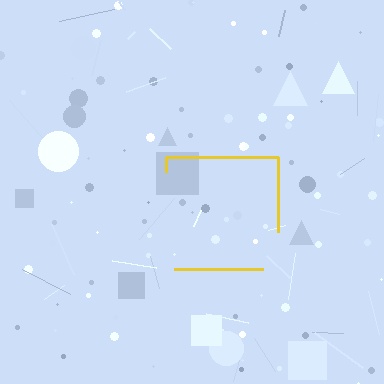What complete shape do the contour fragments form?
The contour fragments form a square.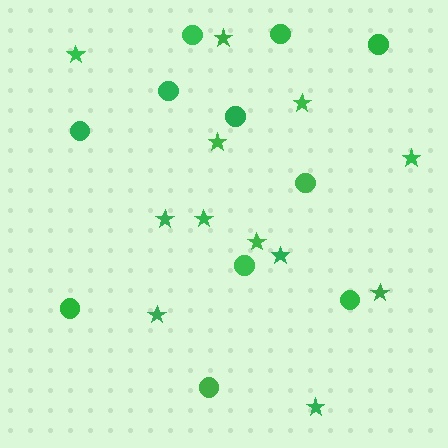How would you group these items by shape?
There are 2 groups: one group of circles (11) and one group of stars (12).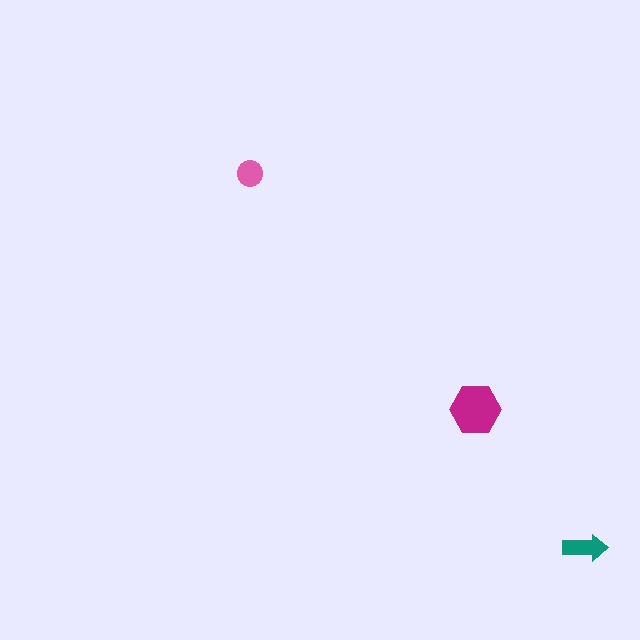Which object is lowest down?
The teal arrow is bottommost.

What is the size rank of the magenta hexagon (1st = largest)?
1st.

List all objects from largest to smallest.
The magenta hexagon, the teal arrow, the pink circle.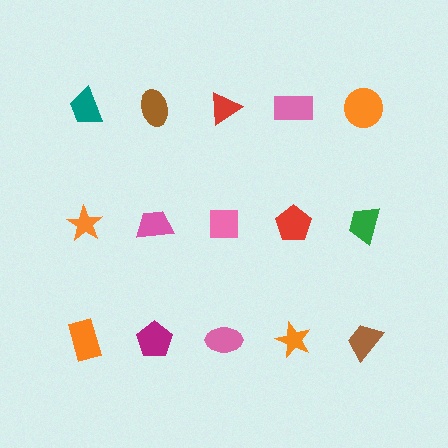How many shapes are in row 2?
5 shapes.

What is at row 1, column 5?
An orange circle.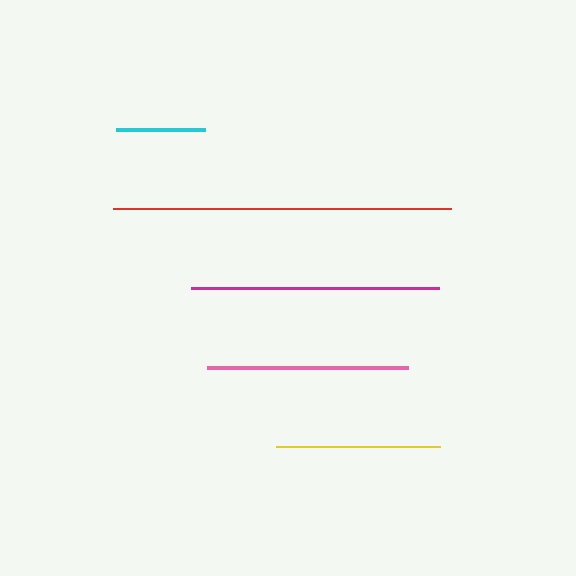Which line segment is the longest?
The red line is the longest at approximately 338 pixels.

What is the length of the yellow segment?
The yellow segment is approximately 164 pixels long.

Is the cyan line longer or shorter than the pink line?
The pink line is longer than the cyan line.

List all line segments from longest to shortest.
From longest to shortest: red, magenta, pink, yellow, cyan.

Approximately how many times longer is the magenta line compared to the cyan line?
The magenta line is approximately 2.8 times the length of the cyan line.